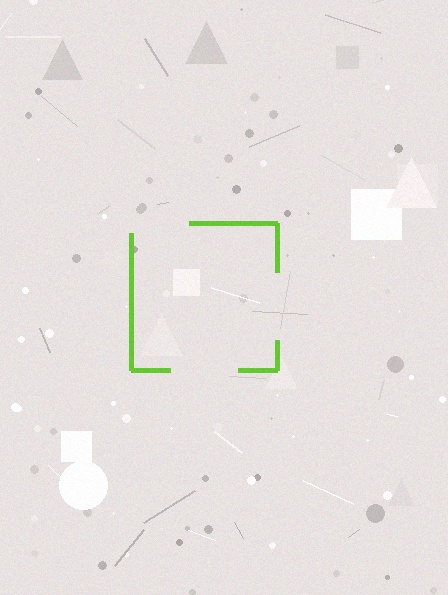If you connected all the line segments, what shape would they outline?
They would outline a square.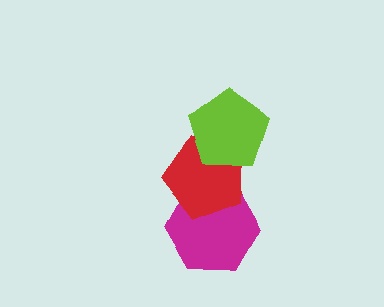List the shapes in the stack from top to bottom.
From top to bottom: the lime pentagon, the red pentagon, the magenta hexagon.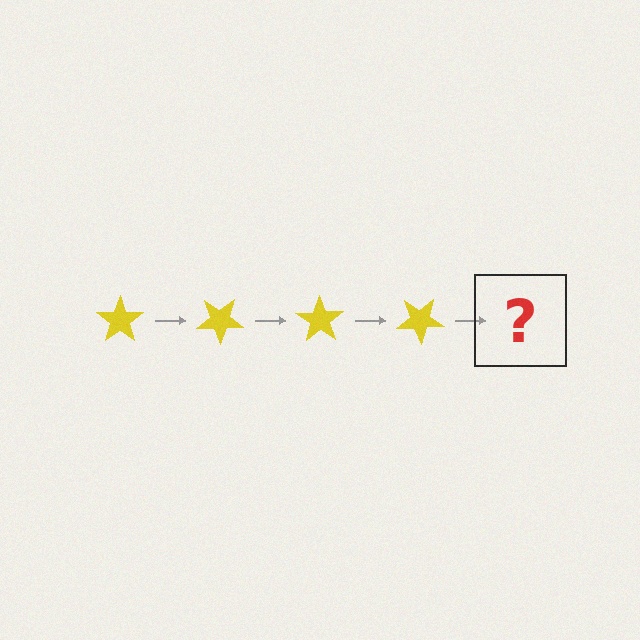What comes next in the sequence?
The next element should be a yellow star rotated 140 degrees.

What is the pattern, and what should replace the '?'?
The pattern is that the star rotates 35 degrees each step. The '?' should be a yellow star rotated 140 degrees.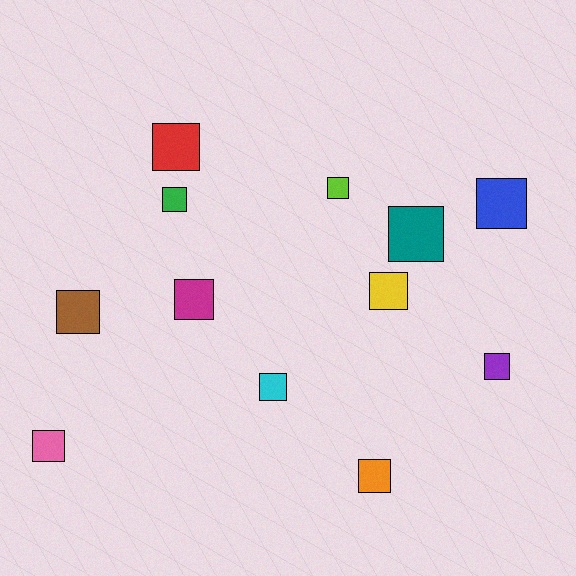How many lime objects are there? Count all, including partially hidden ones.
There is 1 lime object.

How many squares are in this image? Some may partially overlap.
There are 12 squares.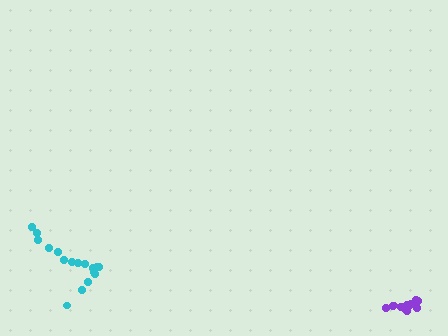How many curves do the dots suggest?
There are 2 distinct paths.